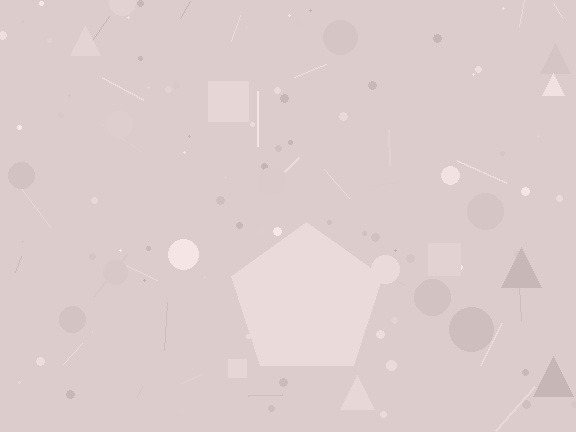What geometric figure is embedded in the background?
A pentagon is embedded in the background.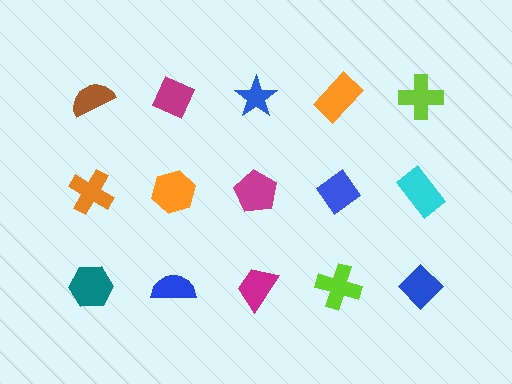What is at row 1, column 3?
A blue star.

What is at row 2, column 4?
A blue diamond.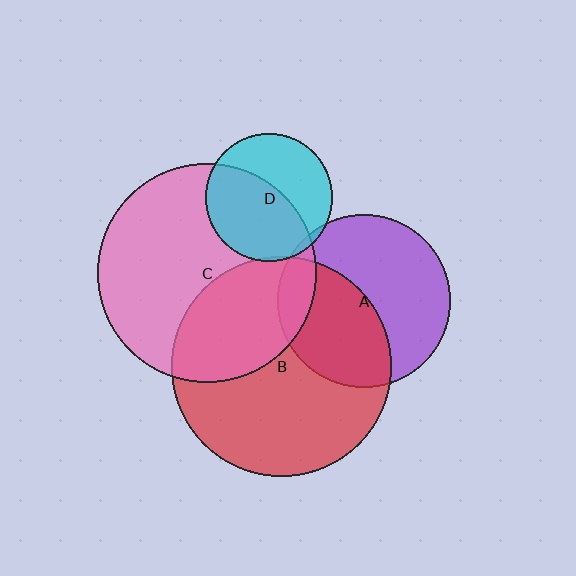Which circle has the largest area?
Circle B (red).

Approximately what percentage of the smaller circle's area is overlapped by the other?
Approximately 55%.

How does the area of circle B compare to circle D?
Approximately 3.0 times.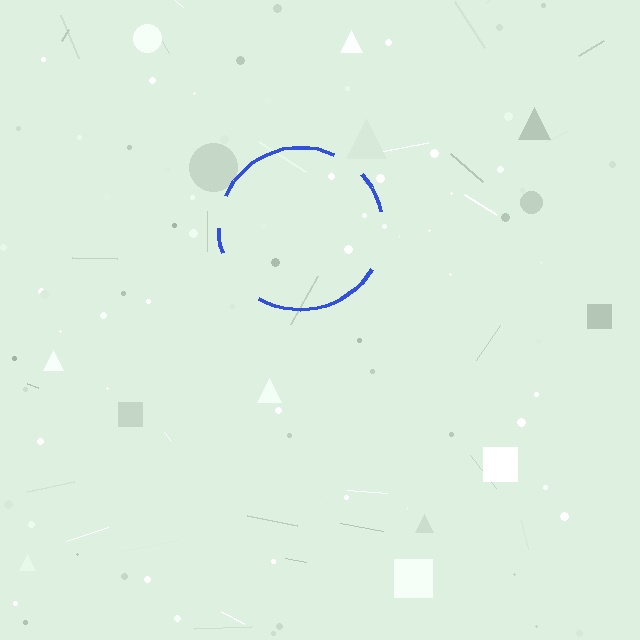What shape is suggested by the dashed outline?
The dashed outline suggests a circle.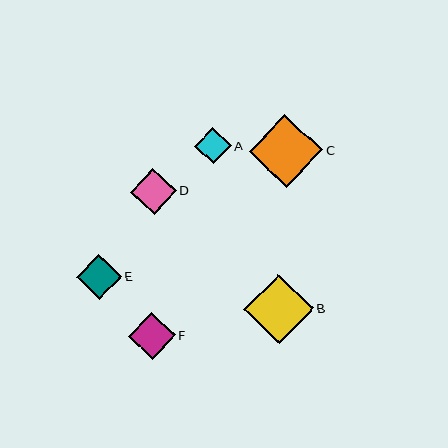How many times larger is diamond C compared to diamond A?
Diamond C is approximately 2.0 times the size of diamond A.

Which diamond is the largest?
Diamond C is the largest with a size of approximately 73 pixels.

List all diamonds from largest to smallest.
From largest to smallest: C, B, F, D, E, A.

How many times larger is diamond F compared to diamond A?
Diamond F is approximately 1.3 times the size of diamond A.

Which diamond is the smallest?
Diamond A is the smallest with a size of approximately 36 pixels.